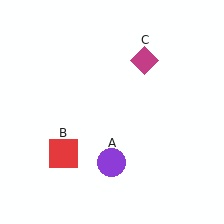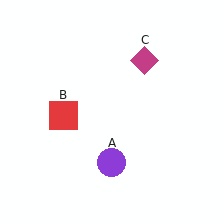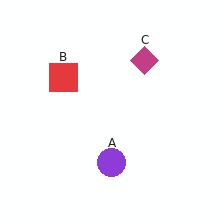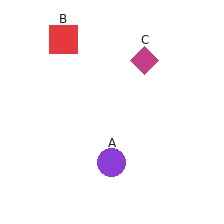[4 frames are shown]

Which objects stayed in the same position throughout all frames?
Purple circle (object A) and magenta diamond (object C) remained stationary.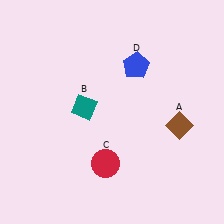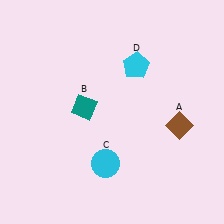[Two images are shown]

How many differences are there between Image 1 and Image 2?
There are 2 differences between the two images.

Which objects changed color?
C changed from red to cyan. D changed from blue to cyan.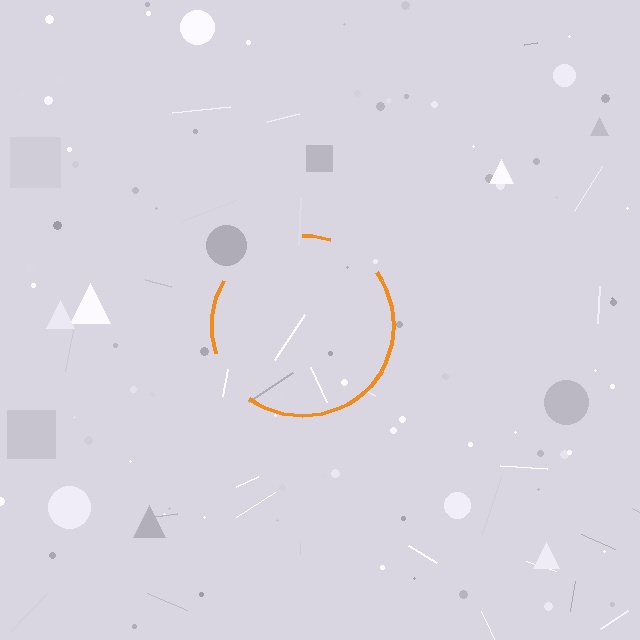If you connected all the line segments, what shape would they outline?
They would outline a circle.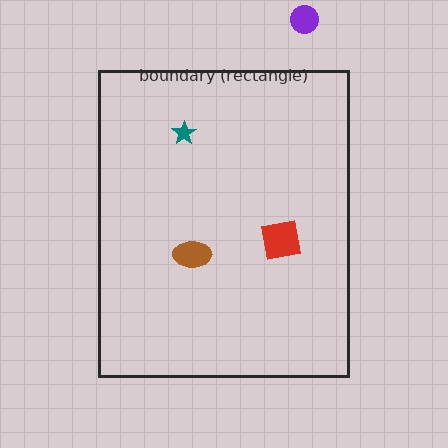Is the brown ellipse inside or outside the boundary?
Inside.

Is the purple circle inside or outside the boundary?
Outside.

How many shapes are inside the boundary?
3 inside, 1 outside.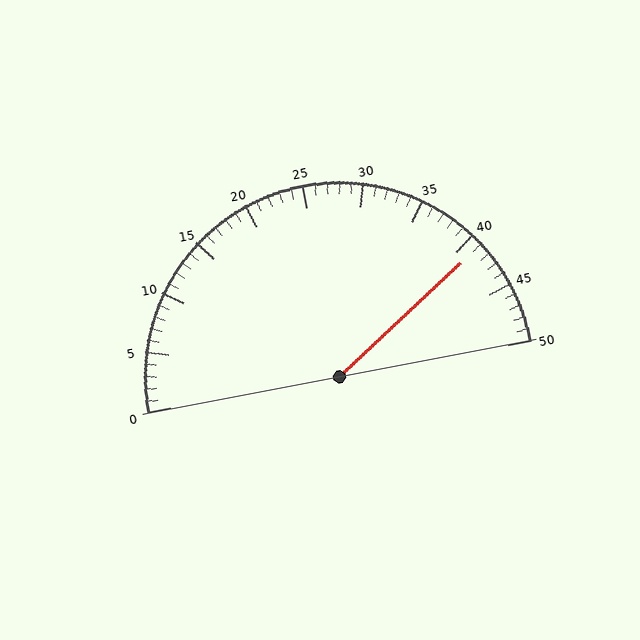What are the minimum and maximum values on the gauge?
The gauge ranges from 0 to 50.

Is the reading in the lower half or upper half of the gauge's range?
The reading is in the upper half of the range (0 to 50).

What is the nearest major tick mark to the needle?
The nearest major tick mark is 40.